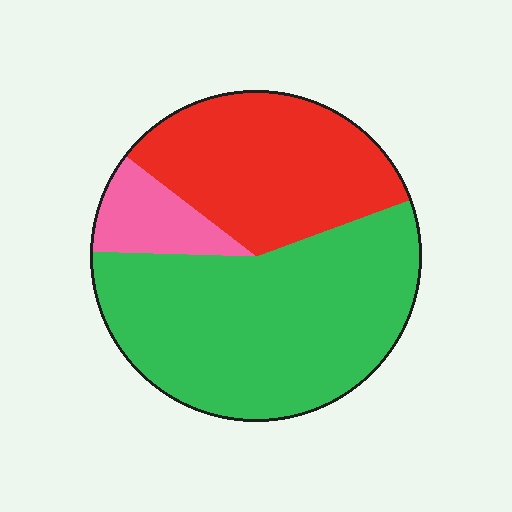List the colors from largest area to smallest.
From largest to smallest: green, red, pink.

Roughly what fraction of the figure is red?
Red takes up about one third (1/3) of the figure.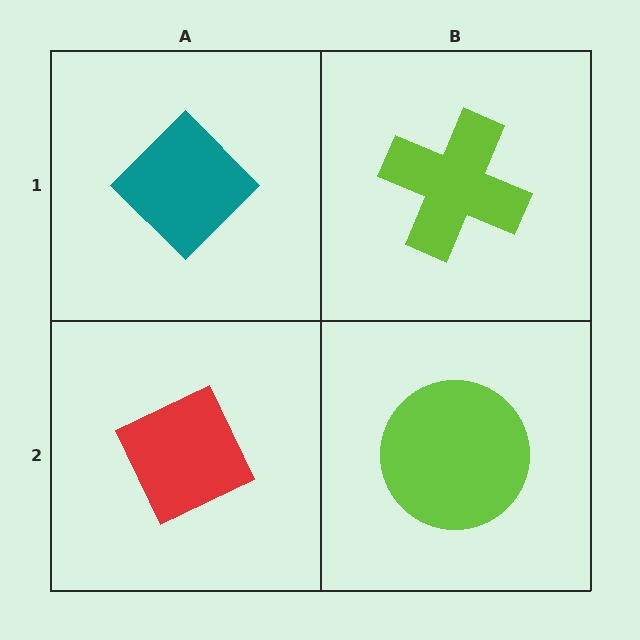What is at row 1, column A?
A teal diamond.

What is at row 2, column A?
A red diamond.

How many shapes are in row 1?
2 shapes.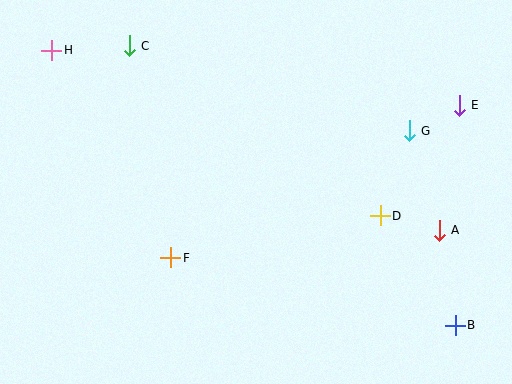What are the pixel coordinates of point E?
Point E is at (459, 105).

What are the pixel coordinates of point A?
Point A is at (439, 230).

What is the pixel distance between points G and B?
The distance between G and B is 200 pixels.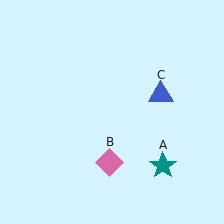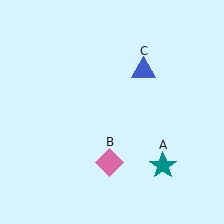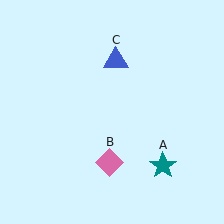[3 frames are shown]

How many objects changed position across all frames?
1 object changed position: blue triangle (object C).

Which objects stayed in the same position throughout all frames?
Teal star (object A) and pink diamond (object B) remained stationary.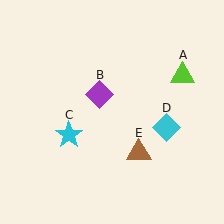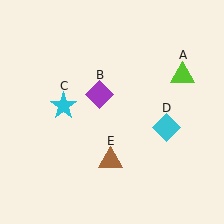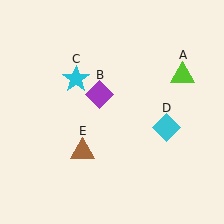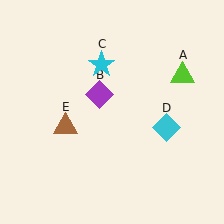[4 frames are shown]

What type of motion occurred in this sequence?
The cyan star (object C), brown triangle (object E) rotated clockwise around the center of the scene.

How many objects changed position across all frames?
2 objects changed position: cyan star (object C), brown triangle (object E).